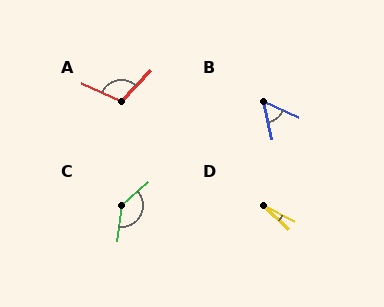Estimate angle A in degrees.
Approximately 108 degrees.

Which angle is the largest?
C, at approximately 138 degrees.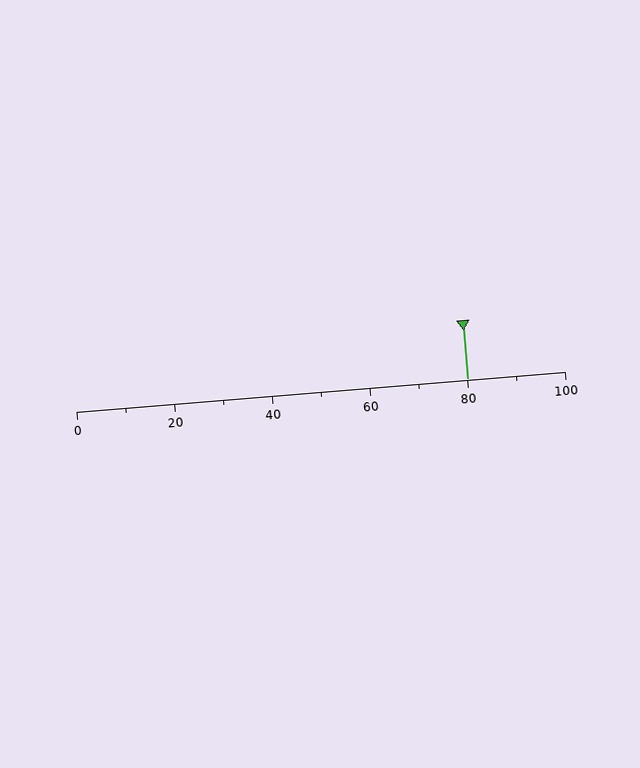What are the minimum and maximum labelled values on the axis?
The axis runs from 0 to 100.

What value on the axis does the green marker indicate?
The marker indicates approximately 80.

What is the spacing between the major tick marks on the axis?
The major ticks are spaced 20 apart.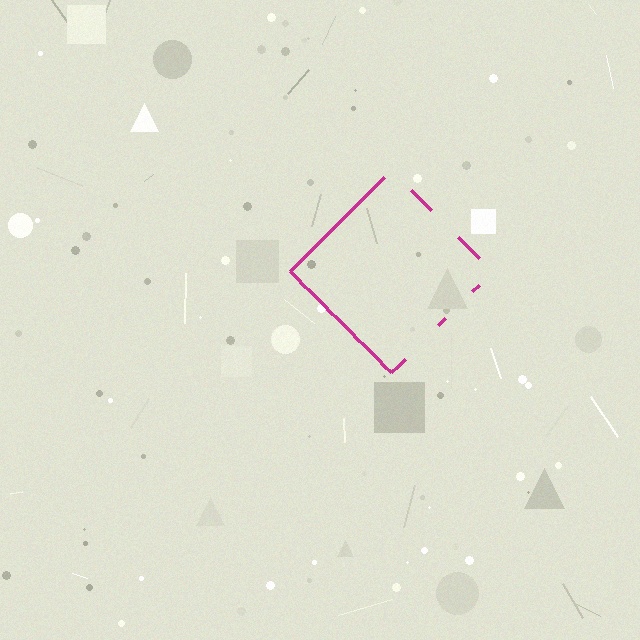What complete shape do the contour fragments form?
The contour fragments form a diamond.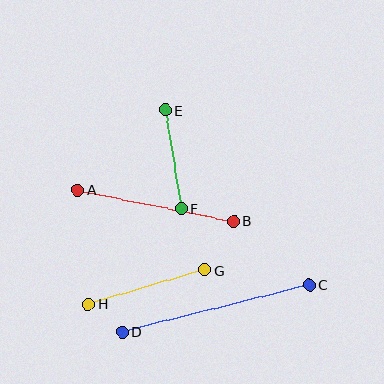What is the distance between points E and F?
The distance is approximately 100 pixels.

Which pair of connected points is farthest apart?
Points C and D are farthest apart.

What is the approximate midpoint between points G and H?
The midpoint is at approximately (147, 287) pixels.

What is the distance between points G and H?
The distance is approximately 121 pixels.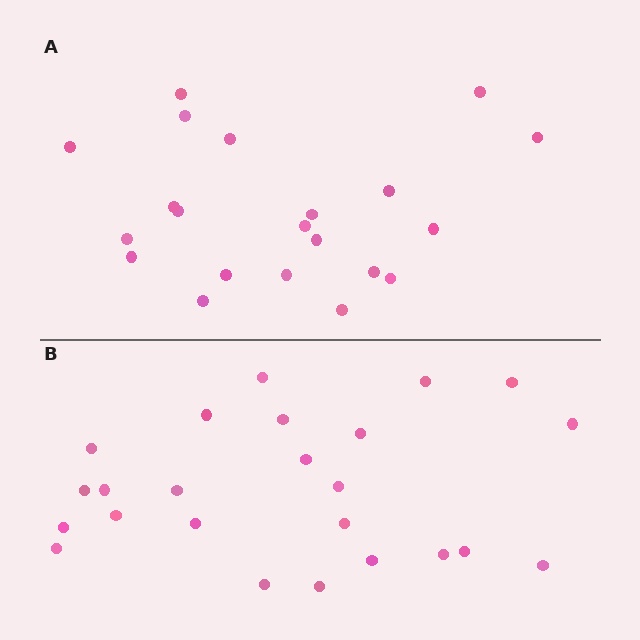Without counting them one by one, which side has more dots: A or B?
Region B (the bottom region) has more dots.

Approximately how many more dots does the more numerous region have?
Region B has just a few more — roughly 2 or 3 more dots than region A.